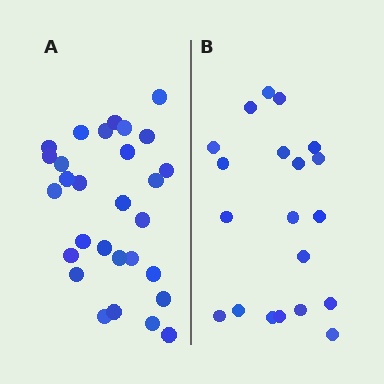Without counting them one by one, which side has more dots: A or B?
Region A (the left region) has more dots.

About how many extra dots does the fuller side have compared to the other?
Region A has roughly 8 or so more dots than region B.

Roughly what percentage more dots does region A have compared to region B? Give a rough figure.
About 45% more.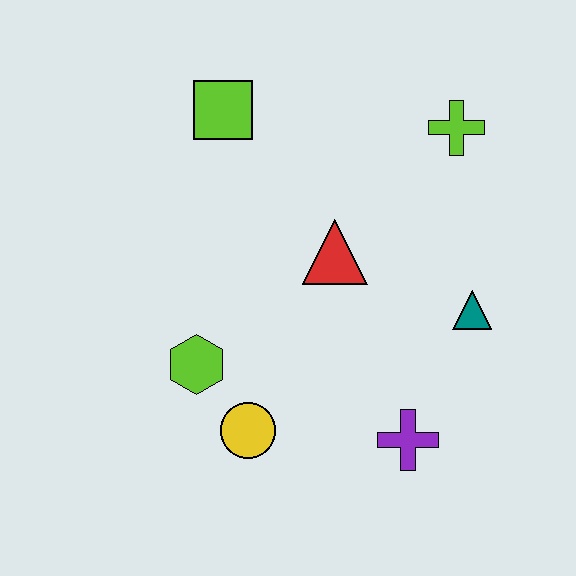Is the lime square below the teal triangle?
No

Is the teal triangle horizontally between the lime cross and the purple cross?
No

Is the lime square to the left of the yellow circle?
Yes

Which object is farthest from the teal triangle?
The lime square is farthest from the teal triangle.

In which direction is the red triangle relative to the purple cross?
The red triangle is above the purple cross.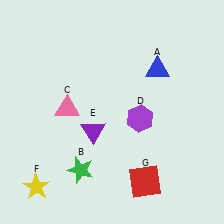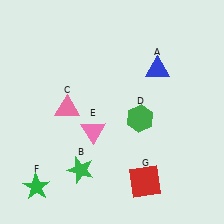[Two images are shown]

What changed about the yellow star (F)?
In Image 1, F is yellow. In Image 2, it changed to green.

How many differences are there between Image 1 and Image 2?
There are 3 differences between the two images.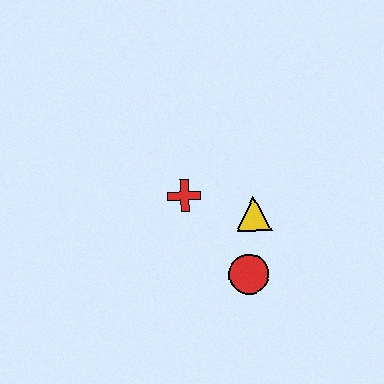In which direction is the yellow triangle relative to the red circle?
The yellow triangle is above the red circle.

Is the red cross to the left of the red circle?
Yes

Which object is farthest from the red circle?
The red cross is farthest from the red circle.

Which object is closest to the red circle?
The yellow triangle is closest to the red circle.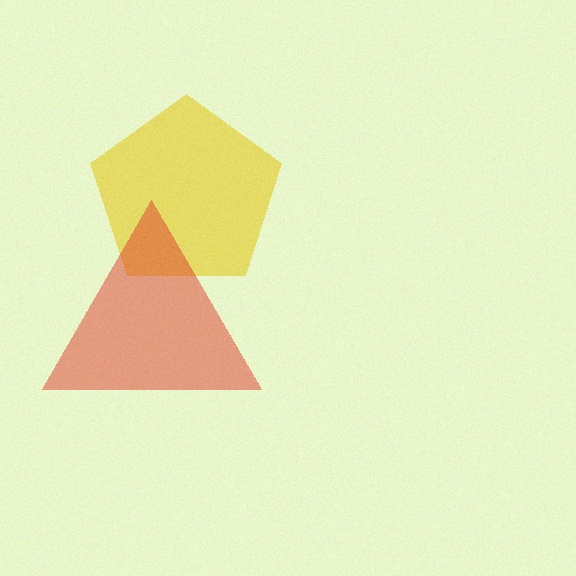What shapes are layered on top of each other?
The layered shapes are: a yellow pentagon, a red triangle.